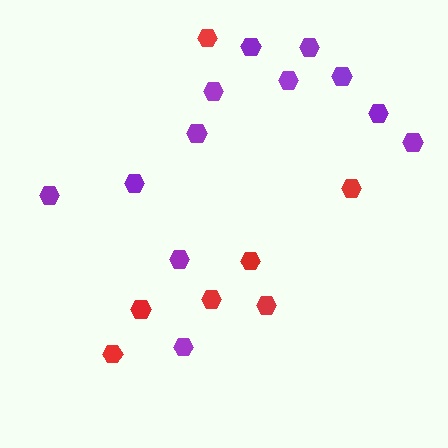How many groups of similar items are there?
There are 2 groups: one group of red hexagons (7) and one group of purple hexagons (12).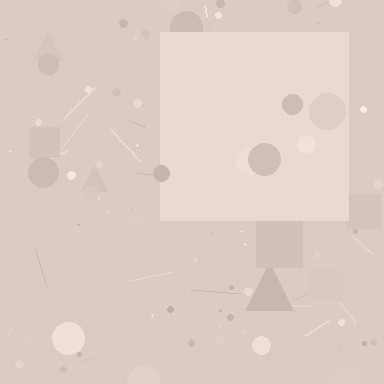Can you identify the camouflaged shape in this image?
The camouflaged shape is a square.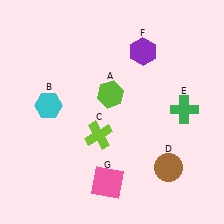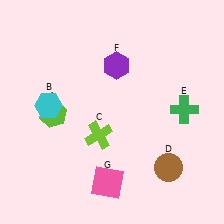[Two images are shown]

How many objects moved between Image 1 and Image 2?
2 objects moved between the two images.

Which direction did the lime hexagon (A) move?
The lime hexagon (A) moved left.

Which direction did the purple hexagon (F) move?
The purple hexagon (F) moved left.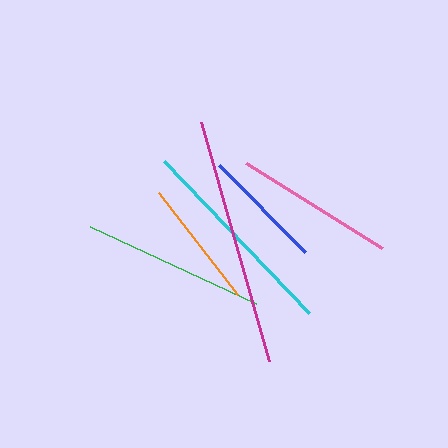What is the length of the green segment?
The green segment is approximately 183 pixels long.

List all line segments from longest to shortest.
From longest to shortest: magenta, cyan, green, pink, orange, blue.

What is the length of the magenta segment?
The magenta segment is approximately 248 pixels long.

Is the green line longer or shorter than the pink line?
The green line is longer than the pink line.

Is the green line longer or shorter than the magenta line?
The magenta line is longer than the green line.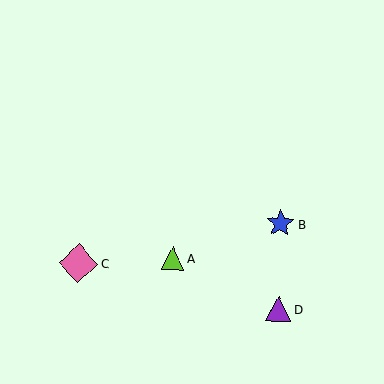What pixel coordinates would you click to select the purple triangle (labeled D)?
Click at (278, 309) to select the purple triangle D.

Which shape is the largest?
The pink diamond (labeled C) is the largest.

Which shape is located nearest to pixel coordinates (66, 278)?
The pink diamond (labeled C) at (78, 263) is nearest to that location.